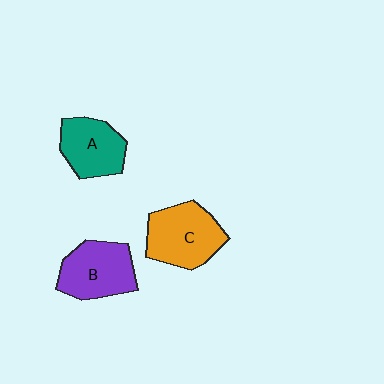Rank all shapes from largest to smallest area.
From largest to smallest: C (orange), B (purple), A (teal).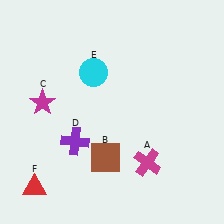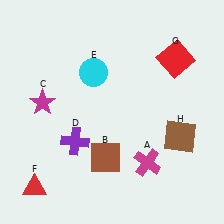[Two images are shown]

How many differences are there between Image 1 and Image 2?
There are 2 differences between the two images.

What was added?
A red square (G), a brown square (H) were added in Image 2.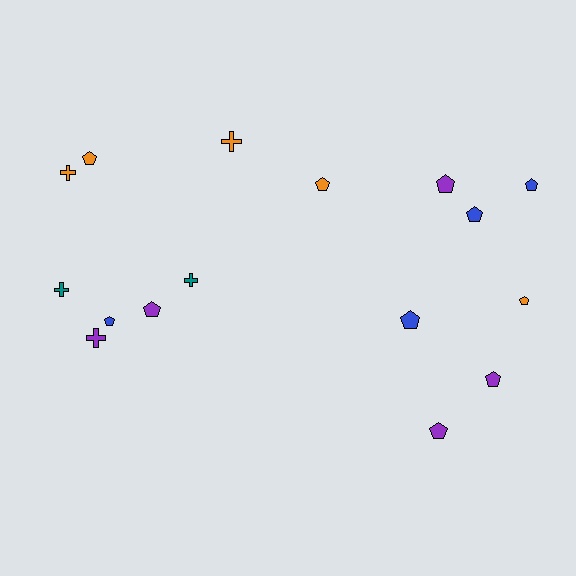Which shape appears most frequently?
Pentagon, with 11 objects.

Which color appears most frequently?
Orange, with 5 objects.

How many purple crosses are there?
There is 1 purple cross.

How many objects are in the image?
There are 16 objects.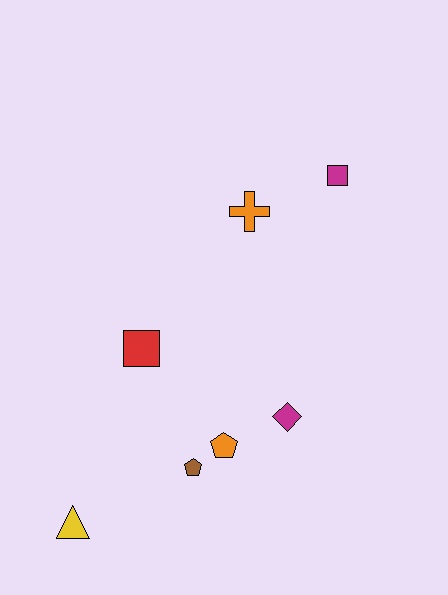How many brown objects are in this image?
There is 1 brown object.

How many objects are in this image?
There are 7 objects.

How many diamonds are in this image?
There is 1 diamond.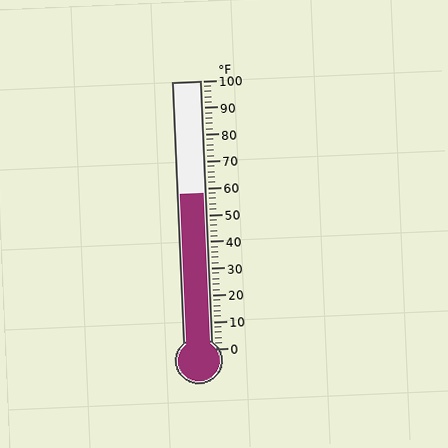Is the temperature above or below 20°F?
The temperature is above 20°F.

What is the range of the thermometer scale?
The thermometer scale ranges from 0°F to 100°F.